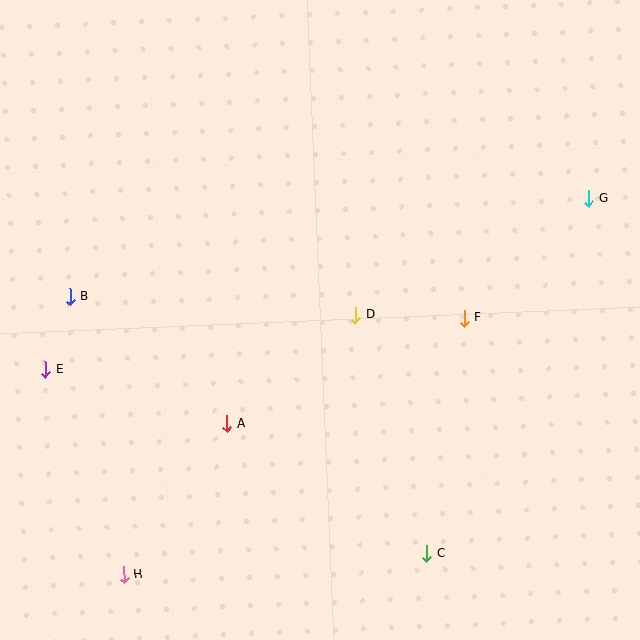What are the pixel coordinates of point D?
Point D is at (356, 315).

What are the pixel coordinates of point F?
Point F is at (464, 318).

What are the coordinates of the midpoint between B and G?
The midpoint between B and G is at (330, 248).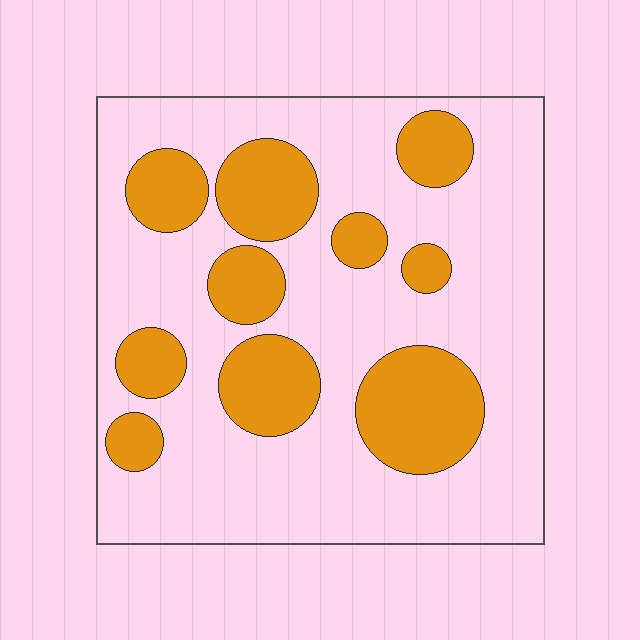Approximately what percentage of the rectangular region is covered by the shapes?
Approximately 30%.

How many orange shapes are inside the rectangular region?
10.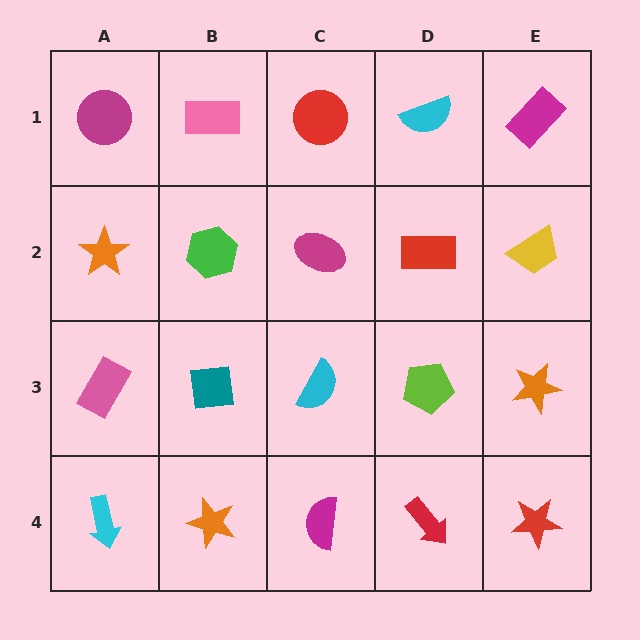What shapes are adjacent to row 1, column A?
An orange star (row 2, column A), a pink rectangle (row 1, column B).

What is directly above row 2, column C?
A red circle.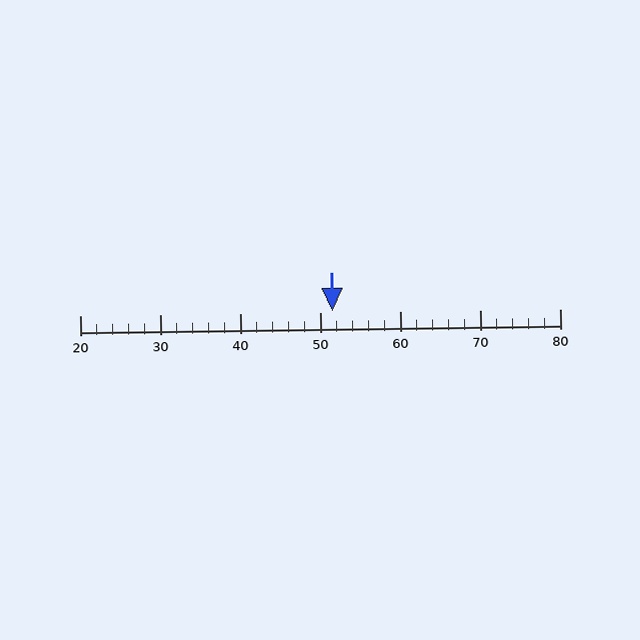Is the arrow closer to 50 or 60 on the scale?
The arrow is closer to 50.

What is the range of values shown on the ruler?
The ruler shows values from 20 to 80.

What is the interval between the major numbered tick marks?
The major tick marks are spaced 10 units apart.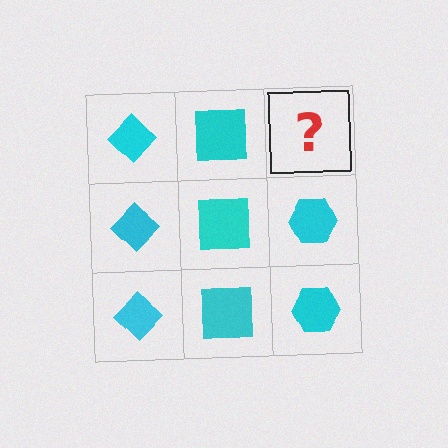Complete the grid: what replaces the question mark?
The question mark should be replaced with a cyan hexagon.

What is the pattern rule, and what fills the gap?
The rule is that each column has a consistent shape. The gap should be filled with a cyan hexagon.